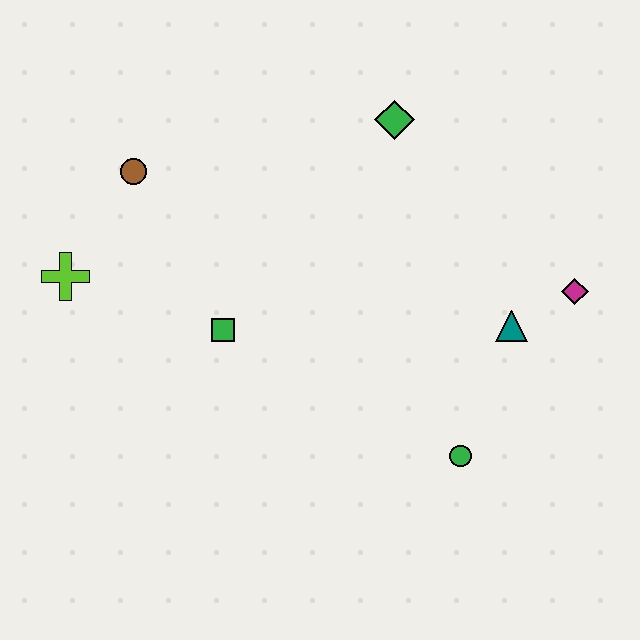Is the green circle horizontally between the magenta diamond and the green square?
Yes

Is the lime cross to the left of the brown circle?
Yes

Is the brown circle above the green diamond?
No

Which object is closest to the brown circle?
The lime cross is closest to the brown circle.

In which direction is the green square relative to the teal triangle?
The green square is to the left of the teal triangle.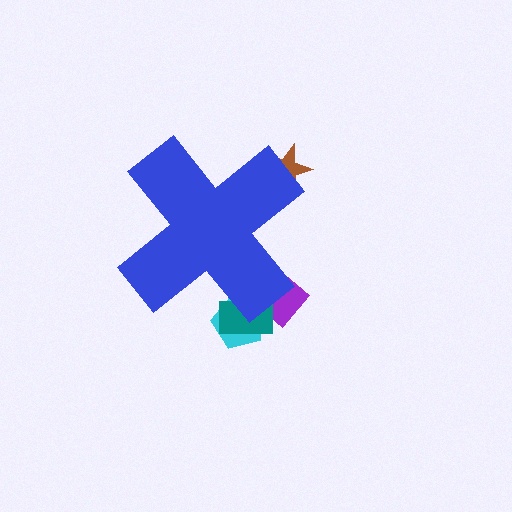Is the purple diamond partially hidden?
Yes, the purple diamond is partially hidden behind the blue cross.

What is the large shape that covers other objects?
A blue cross.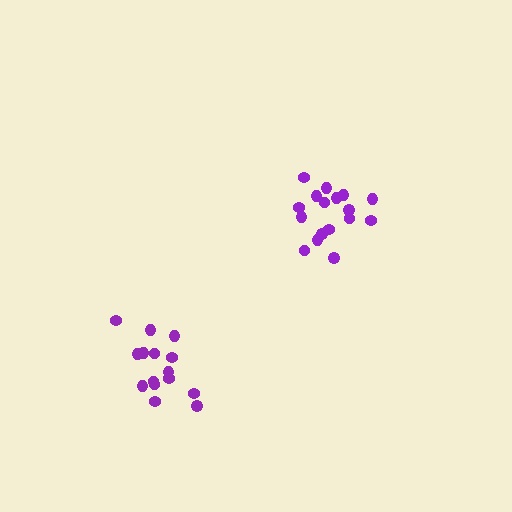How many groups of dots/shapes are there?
There are 2 groups.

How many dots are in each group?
Group 1: 17 dots, Group 2: 15 dots (32 total).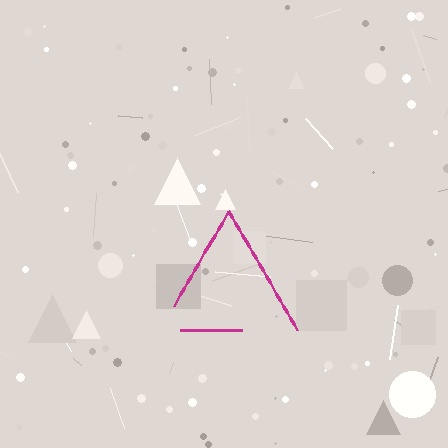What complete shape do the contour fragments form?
The contour fragments form a triangle.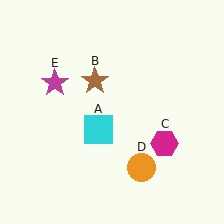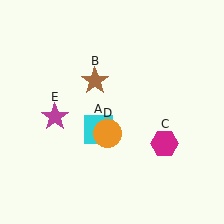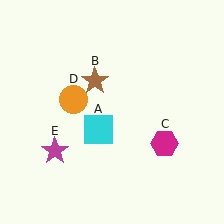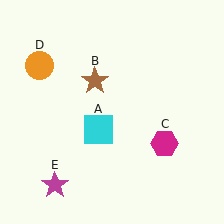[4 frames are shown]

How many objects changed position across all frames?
2 objects changed position: orange circle (object D), magenta star (object E).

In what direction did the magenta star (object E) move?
The magenta star (object E) moved down.